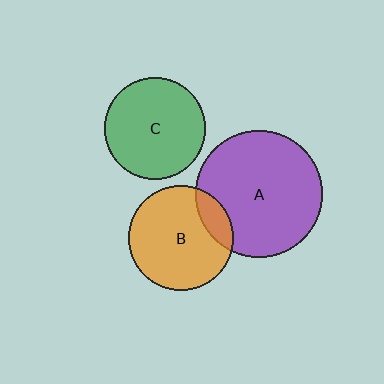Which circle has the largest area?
Circle A (purple).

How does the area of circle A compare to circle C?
Approximately 1.6 times.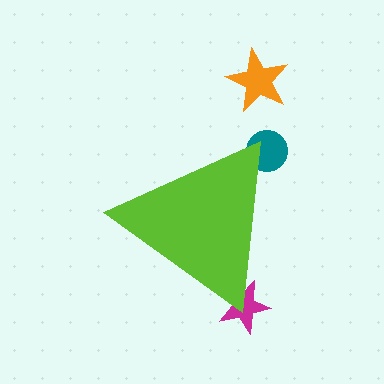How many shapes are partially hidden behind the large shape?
2 shapes are partially hidden.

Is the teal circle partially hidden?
Yes, the teal circle is partially hidden behind the lime triangle.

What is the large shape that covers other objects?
A lime triangle.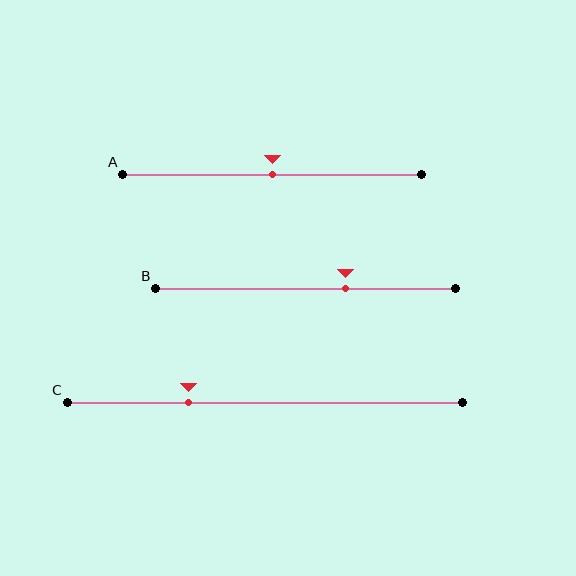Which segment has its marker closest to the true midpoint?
Segment A has its marker closest to the true midpoint.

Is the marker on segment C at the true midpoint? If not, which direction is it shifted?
No, the marker on segment C is shifted to the left by about 19% of the segment length.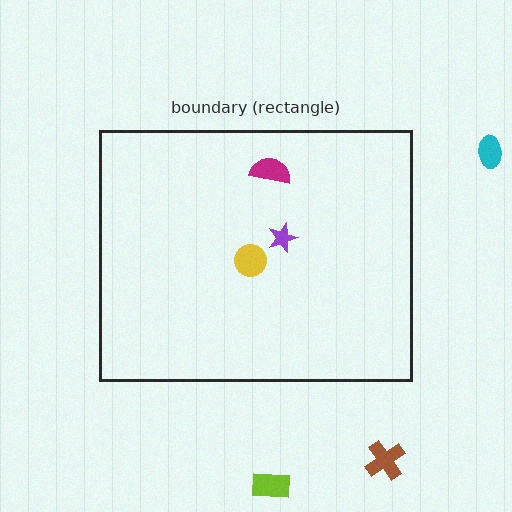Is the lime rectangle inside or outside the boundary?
Outside.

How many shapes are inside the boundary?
3 inside, 3 outside.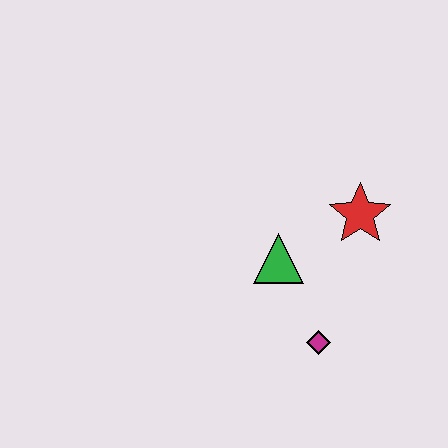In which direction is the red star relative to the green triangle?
The red star is to the right of the green triangle.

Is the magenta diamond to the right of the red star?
No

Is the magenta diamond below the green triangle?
Yes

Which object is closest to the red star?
The green triangle is closest to the red star.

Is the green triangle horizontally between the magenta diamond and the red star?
No